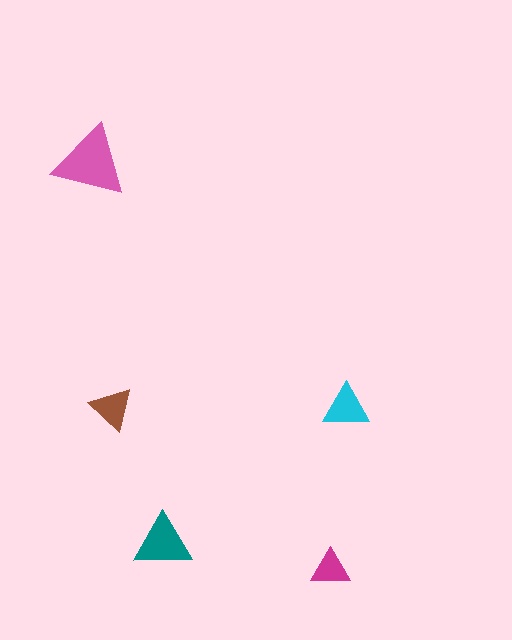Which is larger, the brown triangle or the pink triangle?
The pink one.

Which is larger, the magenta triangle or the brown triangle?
The brown one.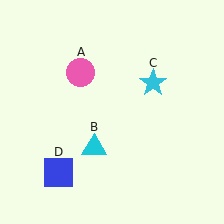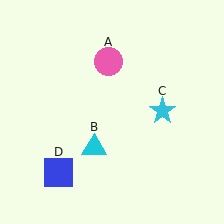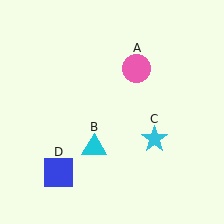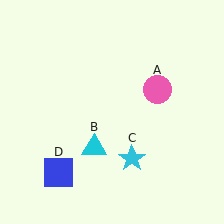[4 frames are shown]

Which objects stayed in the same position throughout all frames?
Cyan triangle (object B) and blue square (object D) remained stationary.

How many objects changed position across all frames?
2 objects changed position: pink circle (object A), cyan star (object C).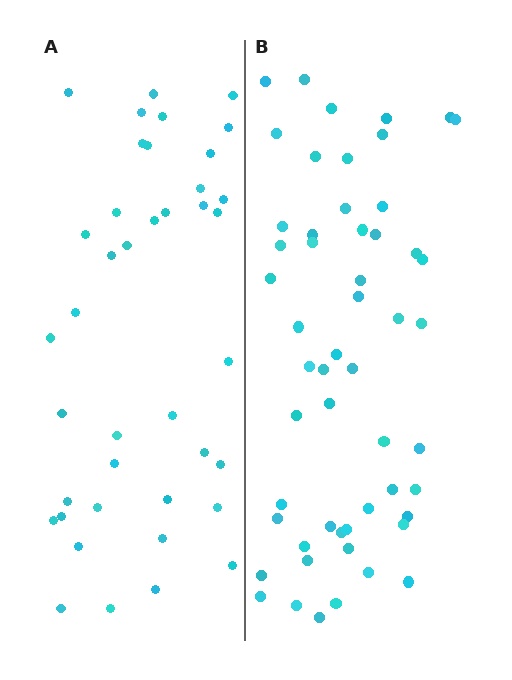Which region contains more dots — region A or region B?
Region B (the right region) has more dots.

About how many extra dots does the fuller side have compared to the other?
Region B has approximately 15 more dots than region A.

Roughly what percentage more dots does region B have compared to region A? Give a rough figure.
About 35% more.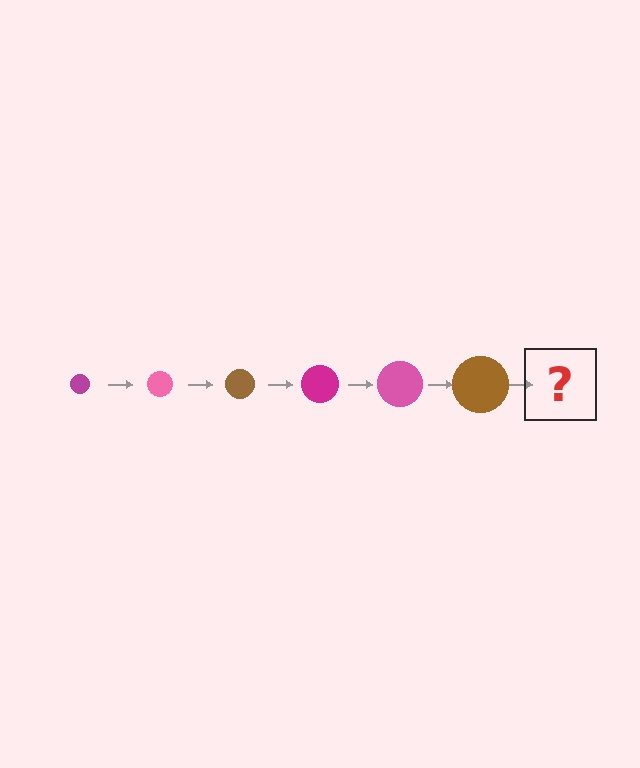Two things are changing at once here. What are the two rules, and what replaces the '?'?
The two rules are that the circle grows larger each step and the color cycles through magenta, pink, and brown. The '?' should be a magenta circle, larger than the previous one.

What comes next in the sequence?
The next element should be a magenta circle, larger than the previous one.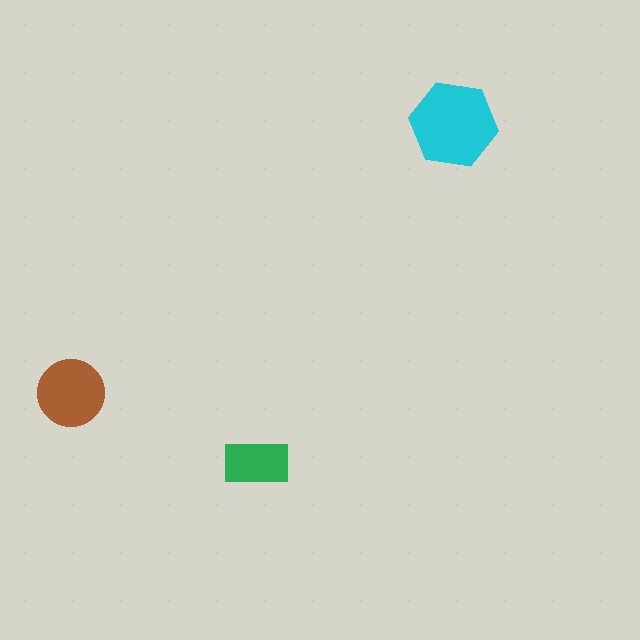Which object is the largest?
The cyan hexagon.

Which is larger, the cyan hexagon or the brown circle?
The cyan hexagon.